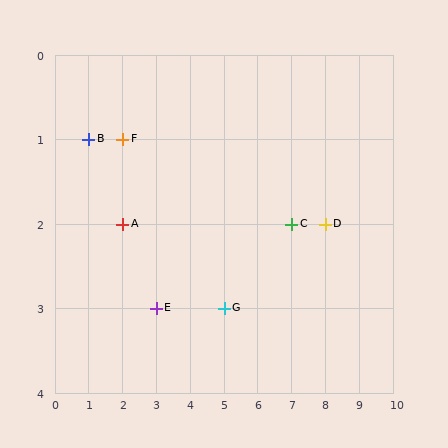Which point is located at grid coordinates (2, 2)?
Point A is at (2, 2).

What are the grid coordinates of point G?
Point G is at grid coordinates (5, 3).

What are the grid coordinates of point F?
Point F is at grid coordinates (2, 1).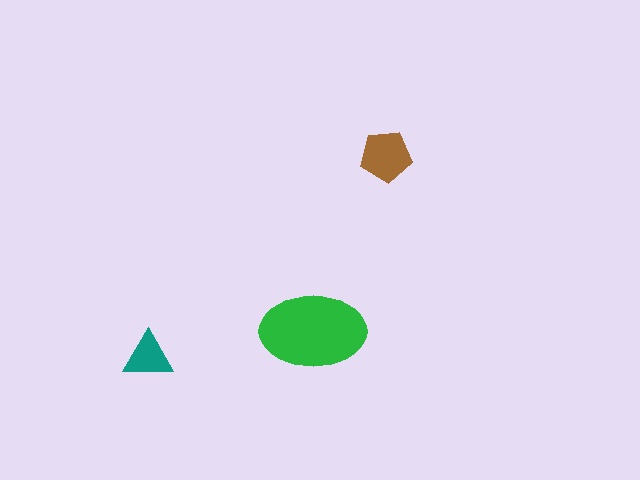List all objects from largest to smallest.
The green ellipse, the brown pentagon, the teal triangle.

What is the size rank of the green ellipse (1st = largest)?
1st.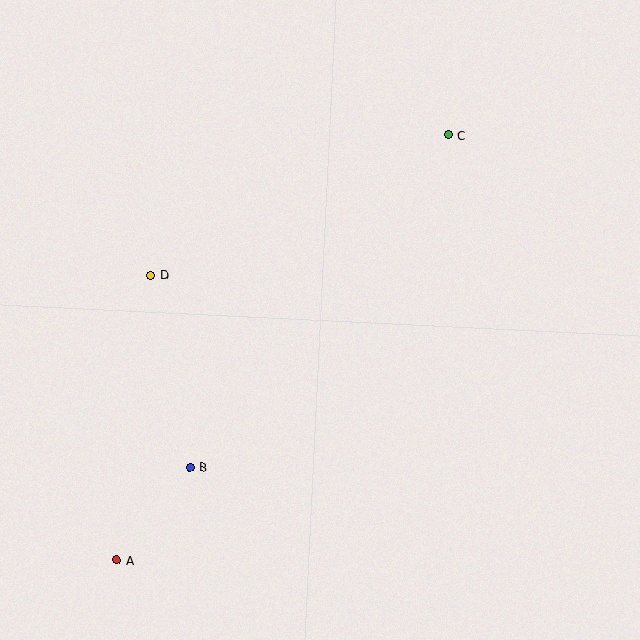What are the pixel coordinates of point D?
Point D is at (151, 275).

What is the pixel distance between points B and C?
The distance between B and C is 421 pixels.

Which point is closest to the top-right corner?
Point C is closest to the top-right corner.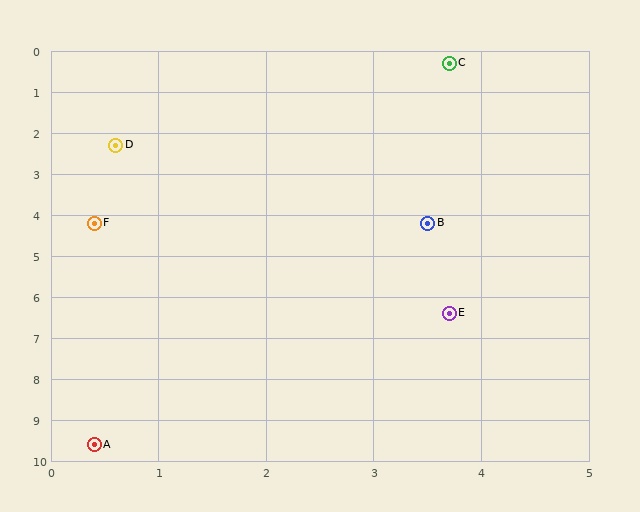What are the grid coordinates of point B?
Point B is at approximately (3.5, 4.2).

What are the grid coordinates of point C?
Point C is at approximately (3.7, 0.3).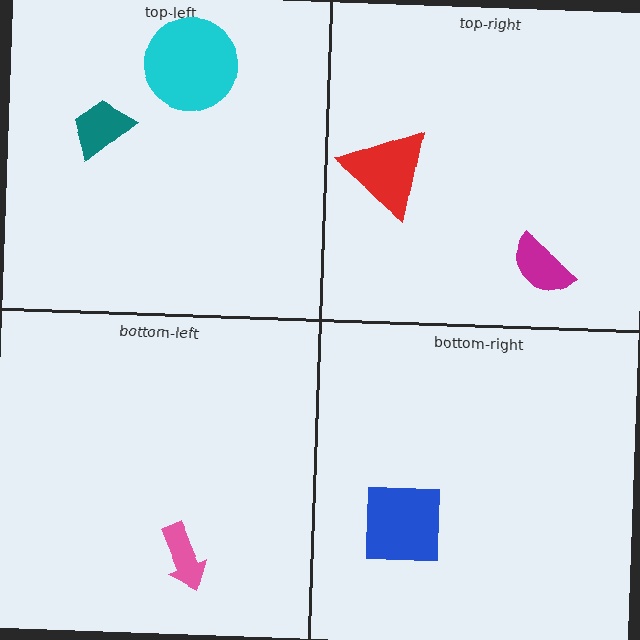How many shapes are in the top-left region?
2.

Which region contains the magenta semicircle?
The top-right region.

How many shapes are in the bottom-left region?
1.